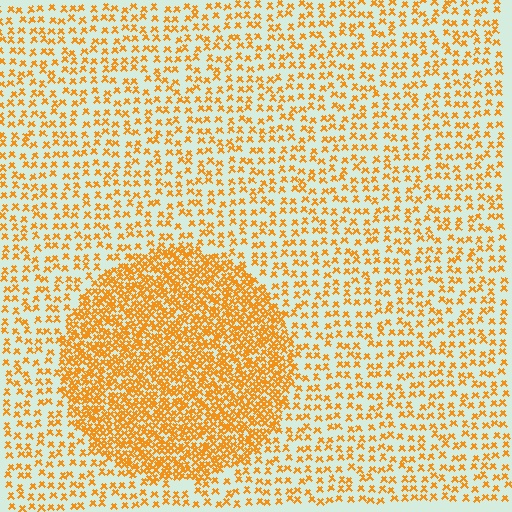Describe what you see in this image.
The image contains small orange elements arranged at two different densities. A circle-shaped region is visible where the elements are more densely packed than the surrounding area.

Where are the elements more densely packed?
The elements are more densely packed inside the circle boundary.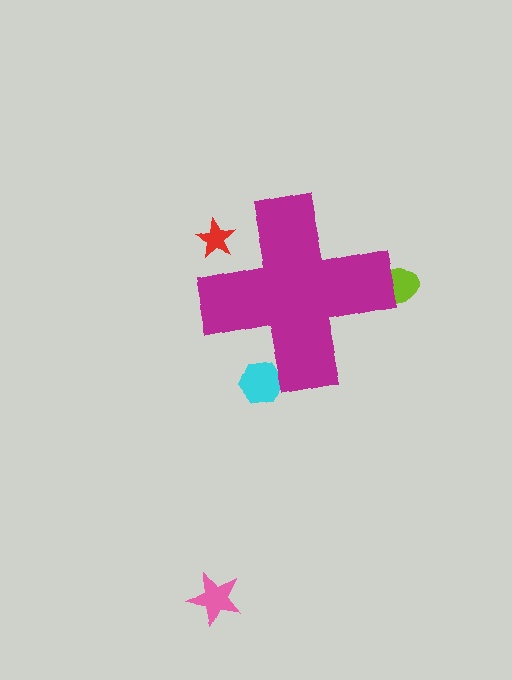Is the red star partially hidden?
Yes, the red star is partially hidden behind the magenta cross.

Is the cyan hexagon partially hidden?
Yes, the cyan hexagon is partially hidden behind the magenta cross.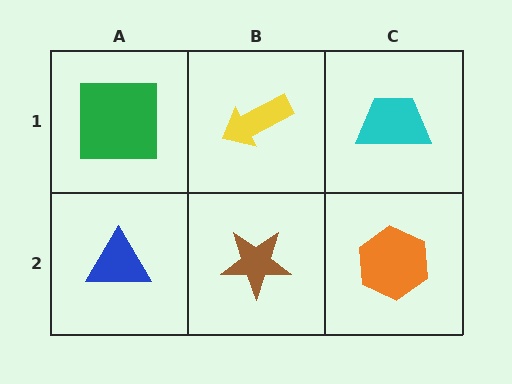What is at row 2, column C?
An orange hexagon.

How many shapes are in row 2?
3 shapes.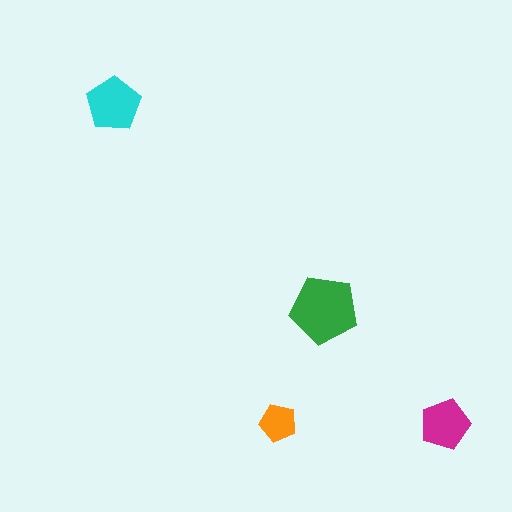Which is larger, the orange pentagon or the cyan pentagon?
The cyan one.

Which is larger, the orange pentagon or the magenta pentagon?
The magenta one.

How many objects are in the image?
There are 4 objects in the image.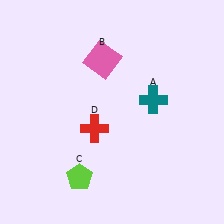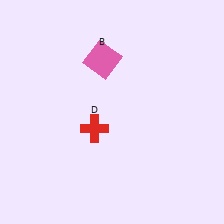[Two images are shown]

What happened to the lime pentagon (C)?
The lime pentagon (C) was removed in Image 2. It was in the bottom-left area of Image 1.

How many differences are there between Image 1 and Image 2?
There are 2 differences between the two images.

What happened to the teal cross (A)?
The teal cross (A) was removed in Image 2. It was in the top-right area of Image 1.